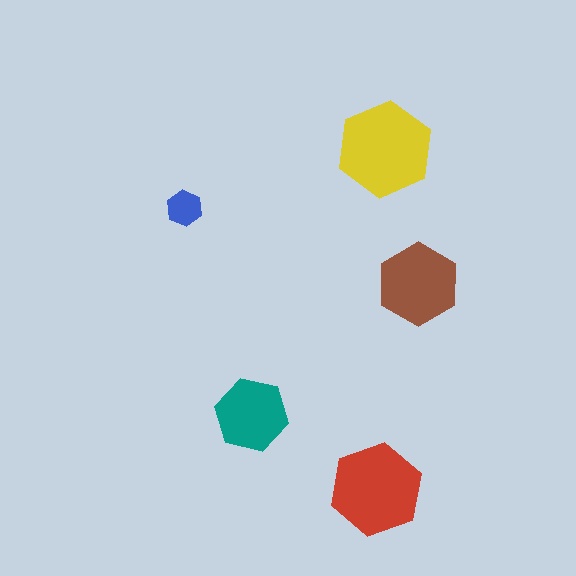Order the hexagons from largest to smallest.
the yellow one, the red one, the brown one, the teal one, the blue one.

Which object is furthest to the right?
The brown hexagon is rightmost.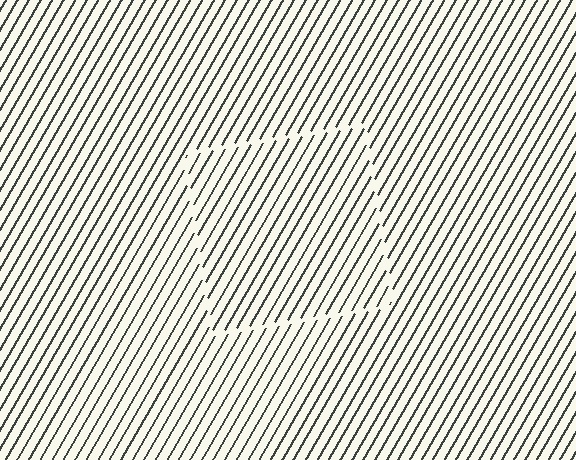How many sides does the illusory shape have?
4 sides — the line-ends trace a square.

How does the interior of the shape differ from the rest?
The interior of the shape contains the same grating, shifted by half a period — the contour is defined by the phase discontinuity where line-ends from the inner and outer gratings abut.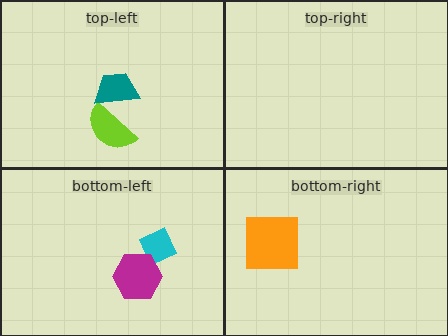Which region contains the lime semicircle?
The top-left region.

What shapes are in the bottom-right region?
The orange square.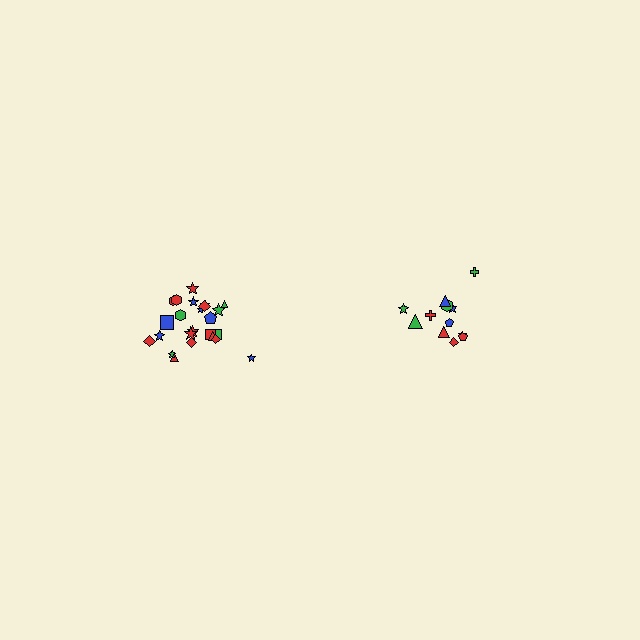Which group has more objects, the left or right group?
The left group.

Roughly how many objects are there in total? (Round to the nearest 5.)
Roughly 35 objects in total.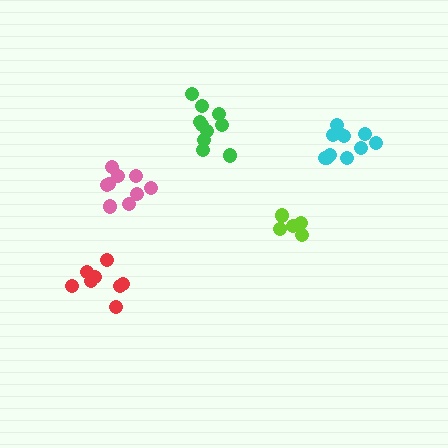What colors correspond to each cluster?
The clusters are colored: lime, cyan, green, red, pink.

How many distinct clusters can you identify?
There are 5 distinct clusters.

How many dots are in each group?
Group 1: 5 dots, Group 2: 11 dots, Group 3: 10 dots, Group 4: 8 dots, Group 5: 9 dots (43 total).